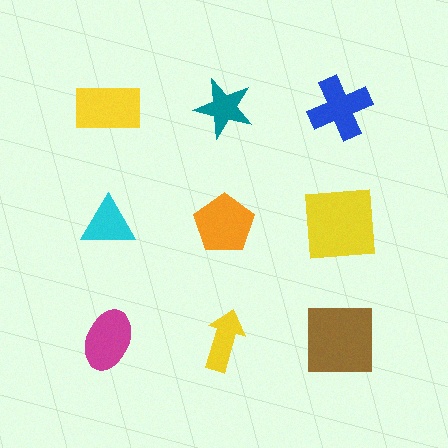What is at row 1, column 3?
A blue cross.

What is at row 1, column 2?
A teal star.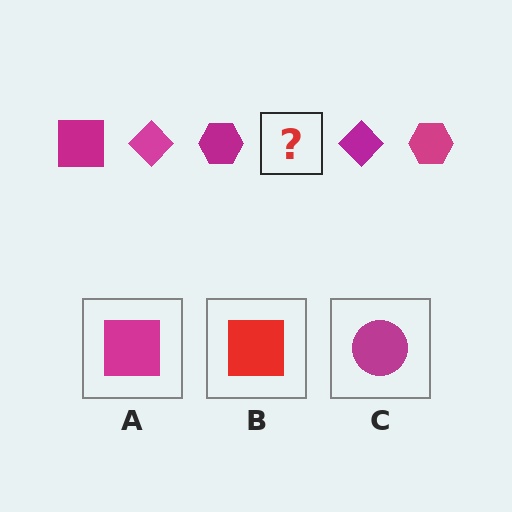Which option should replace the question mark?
Option A.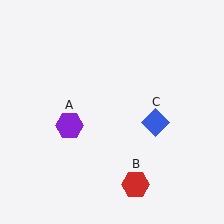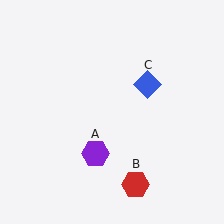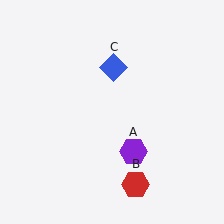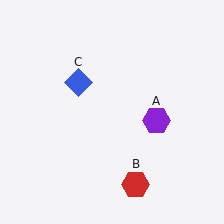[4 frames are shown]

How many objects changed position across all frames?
2 objects changed position: purple hexagon (object A), blue diamond (object C).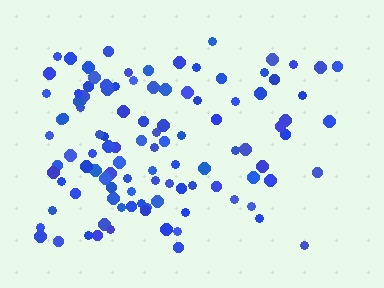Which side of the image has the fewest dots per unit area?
The right.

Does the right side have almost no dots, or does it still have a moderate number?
Still a moderate number, just noticeably fewer than the left.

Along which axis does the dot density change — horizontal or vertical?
Horizontal.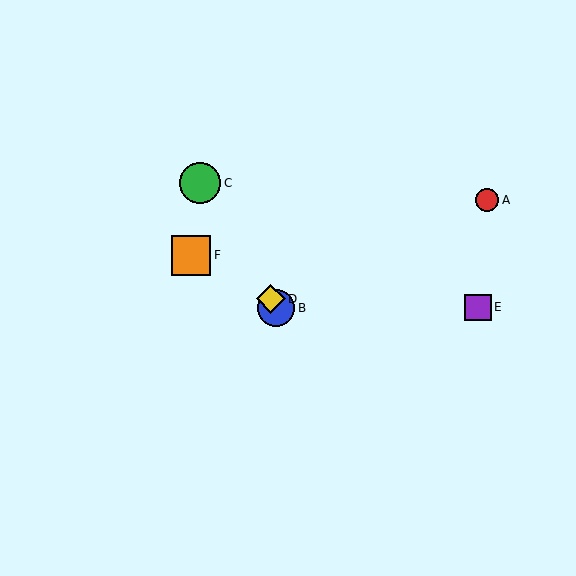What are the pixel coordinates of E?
Object E is at (478, 307).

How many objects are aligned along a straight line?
3 objects (B, C, D) are aligned along a straight line.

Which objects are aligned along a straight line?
Objects B, C, D are aligned along a straight line.